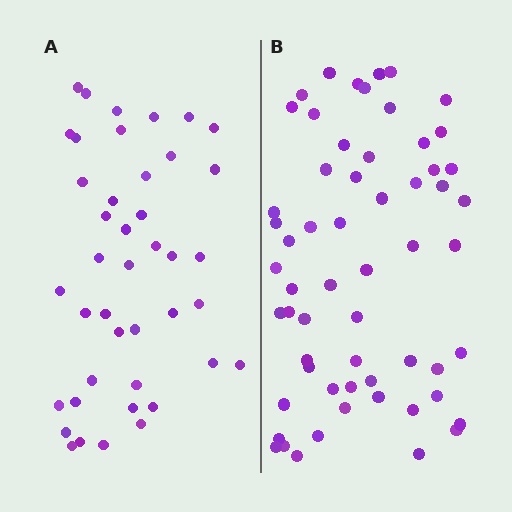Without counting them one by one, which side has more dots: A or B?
Region B (the right region) has more dots.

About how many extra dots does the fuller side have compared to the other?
Region B has approximately 15 more dots than region A.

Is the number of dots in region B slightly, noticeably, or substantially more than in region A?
Region B has noticeably more, but not dramatically so. The ratio is roughly 1.4 to 1.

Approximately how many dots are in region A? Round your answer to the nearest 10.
About 40 dots. (The exact count is 42, which rounds to 40.)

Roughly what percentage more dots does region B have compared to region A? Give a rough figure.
About 40% more.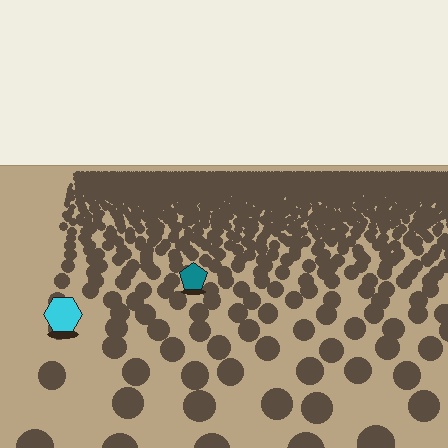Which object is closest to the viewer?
The cyan hexagon is closest. The texture marks near it are larger and more spread out.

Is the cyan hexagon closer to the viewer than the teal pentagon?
Yes. The cyan hexagon is closer — you can tell from the texture gradient: the ground texture is coarser near it.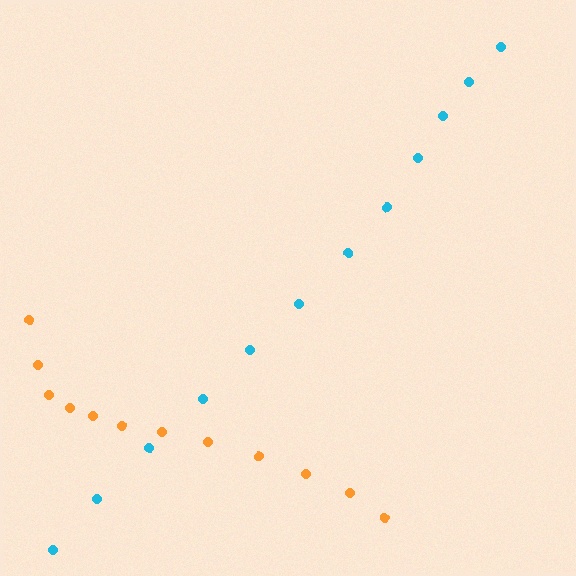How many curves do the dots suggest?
There are 2 distinct paths.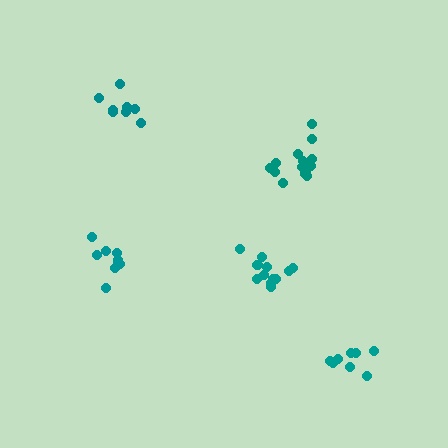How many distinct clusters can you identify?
There are 5 distinct clusters.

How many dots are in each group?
Group 1: 9 dots, Group 2: 13 dots, Group 3: 12 dots, Group 4: 8 dots, Group 5: 8 dots (50 total).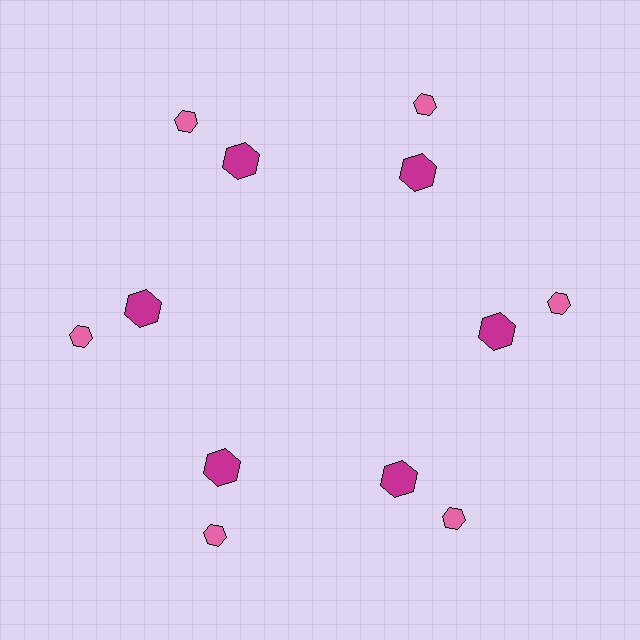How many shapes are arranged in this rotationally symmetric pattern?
There are 12 shapes, arranged in 6 groups of 2.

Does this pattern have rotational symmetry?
Yes, this pattern has 6-fold rotational symmetry. It looks the same after rotating 60 degrees around the center.